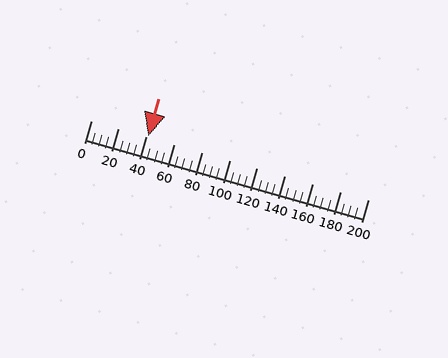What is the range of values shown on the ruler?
The ruler shows values from 0 to 200.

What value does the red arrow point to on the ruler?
The red arrow points to approximately 42.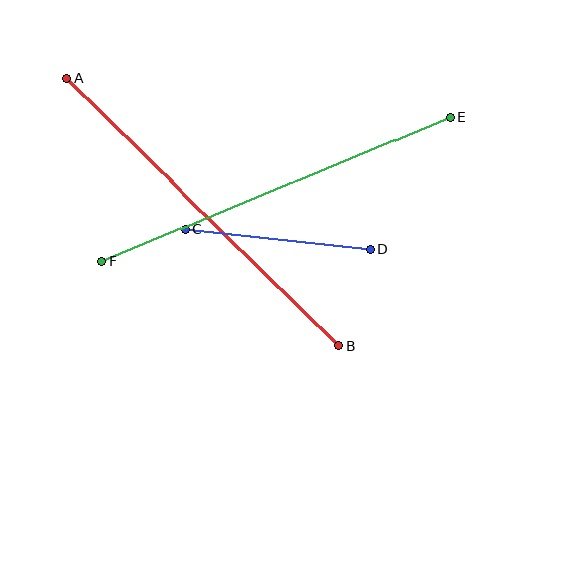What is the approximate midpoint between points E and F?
The midpoint is at approximately (276, 189) pixels.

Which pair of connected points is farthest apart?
Points A and B are farthest apart.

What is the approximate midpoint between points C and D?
The midpoint is at approximately (278, 239) pixels.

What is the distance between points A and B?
The distance is approximately 381 pixels.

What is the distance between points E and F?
The distance is approximately 377 pixels.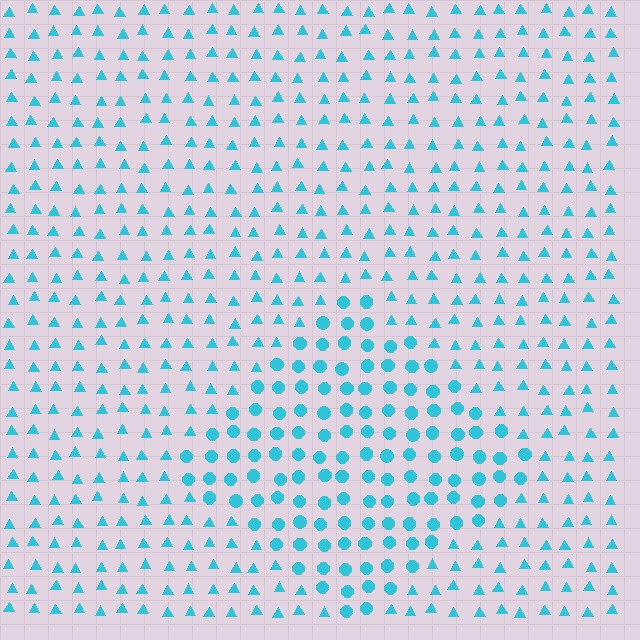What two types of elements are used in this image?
The image uses circles inside the diamond region and triangles outside it.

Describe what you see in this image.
The image is filled with small cyan elements arranged in a uniform grid. A diamond-shaped region contains circles, while the surrounding area contains triangles. The boundary is defined purely by the change in element shape.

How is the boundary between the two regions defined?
The boundary is defined by a change in element shape: circles inside vs. triangles outside. All elements share the same color and spacing.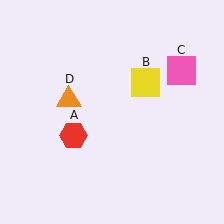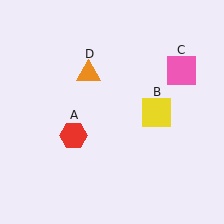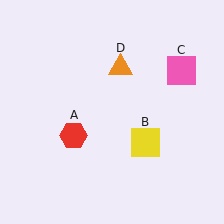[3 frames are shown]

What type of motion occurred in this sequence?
The yellow square (object B), orange triangle (object D) rotated clockwise around the center of the scene.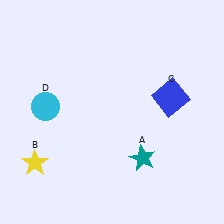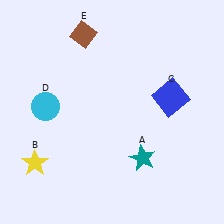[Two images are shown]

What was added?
A brown diamond (E) was added in Image 2.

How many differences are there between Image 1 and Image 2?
There is 1 difference between the two images.